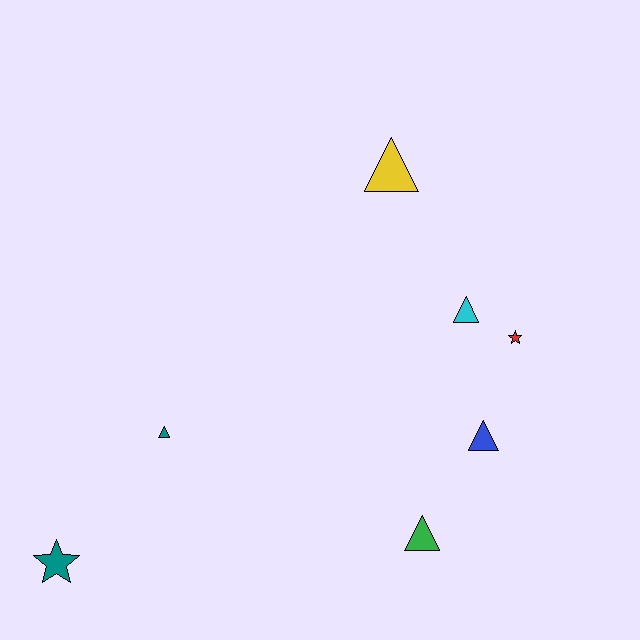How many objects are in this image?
There are 7 objects.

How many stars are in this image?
There are 2 stars.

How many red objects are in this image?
There is 1 red object.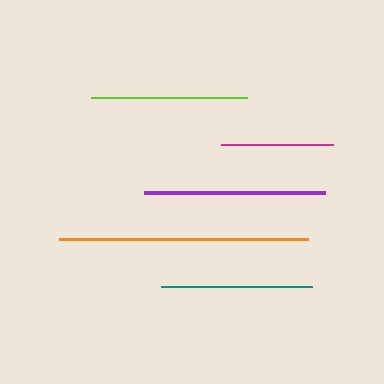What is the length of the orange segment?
The orange segment is approximately 249 pixels long.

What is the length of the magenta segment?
The magenta segment is approximately 112 pixels long.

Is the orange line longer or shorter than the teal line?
The orange line is longer than the teal line.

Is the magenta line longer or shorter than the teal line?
The teal line is longer than the magenta line.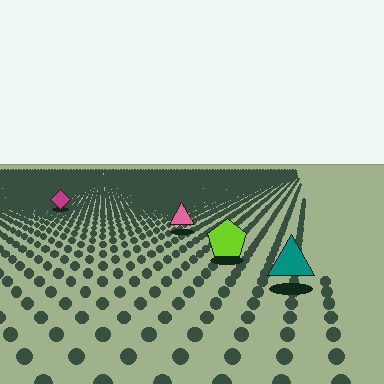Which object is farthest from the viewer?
The magenta diamond is farthest from the viewer. It appears smaller and the ground texture around it is denser.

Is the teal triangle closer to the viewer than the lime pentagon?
Yes. The teal triangle is closer — you can tell from the texture gradient: the ground texture is coarser near it.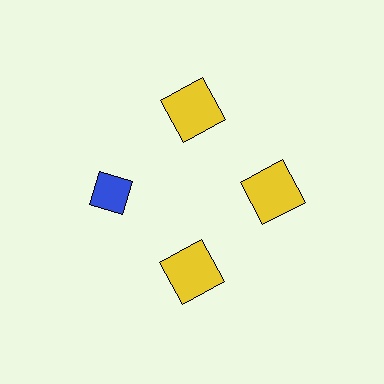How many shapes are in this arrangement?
There are 4 shapes arranged in a ring pattern.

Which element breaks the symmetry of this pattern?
The blue diamond at roughly the 9 o'clock position breaks the symmetry. All other shapes are yellow squares.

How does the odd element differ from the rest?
It differs in both color (blue instead of yellow) and shape (diamond instead of square).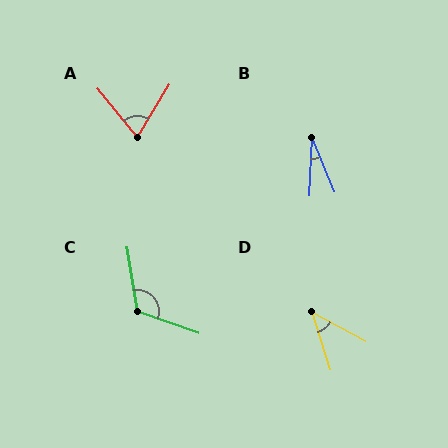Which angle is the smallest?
B, at approximately 24 degrees.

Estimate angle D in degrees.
Approximately 44 degrees.